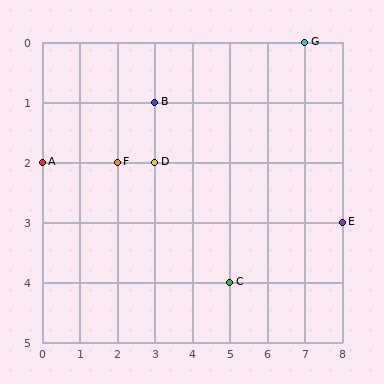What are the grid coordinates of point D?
Point D is at grid coordinates (3, 2).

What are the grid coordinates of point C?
Point C is at grid coordinates (5, 4).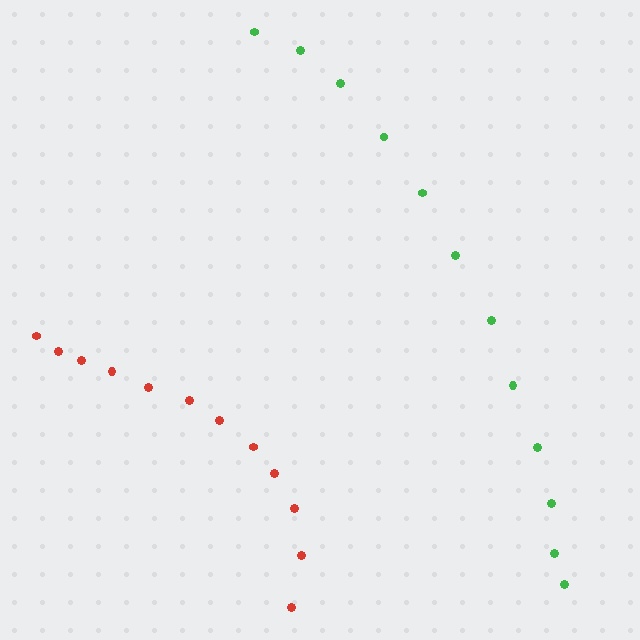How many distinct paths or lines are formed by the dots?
There are 2 distinct paths.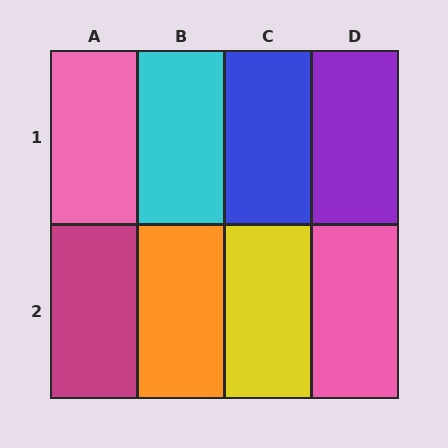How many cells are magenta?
1 cell is magenta.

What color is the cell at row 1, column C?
Blue.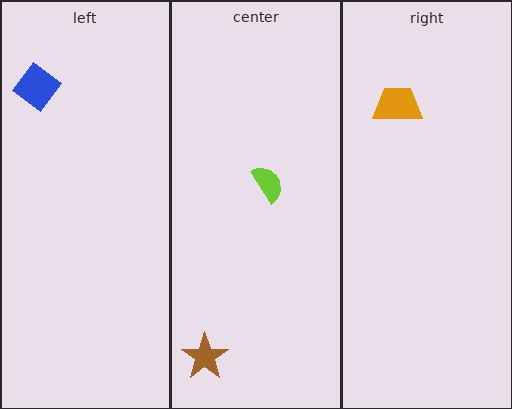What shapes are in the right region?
The orange trapezoid.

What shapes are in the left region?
The blue diamond.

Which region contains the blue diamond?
The left region.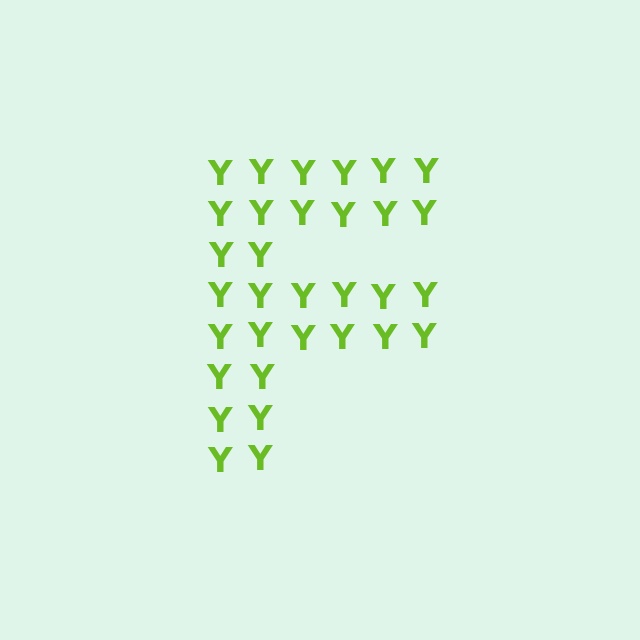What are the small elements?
The small elements are letter Y's.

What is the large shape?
The large shape is the letter F.